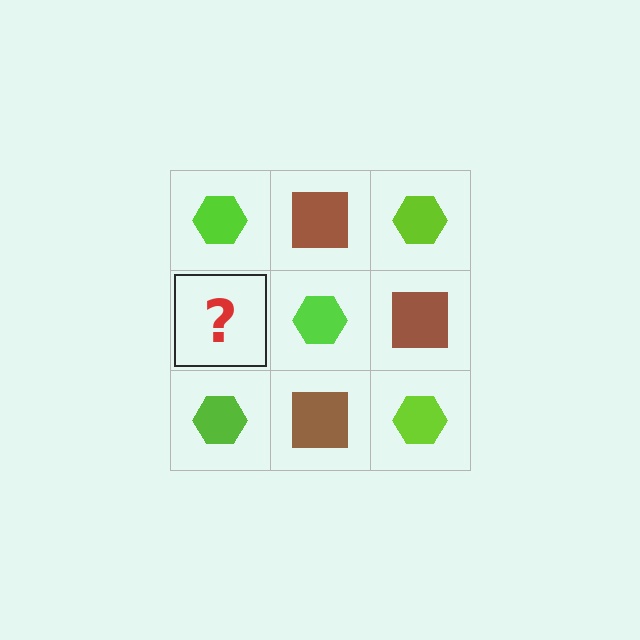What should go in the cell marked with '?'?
The missing cell should contain a brown square.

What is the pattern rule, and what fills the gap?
The rule is that it alternates lime hexagon and brown square in a checkerboard pattern. The gap should be filled with a brown square.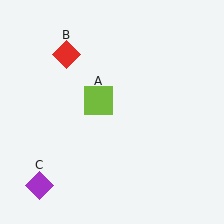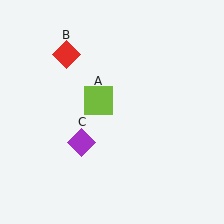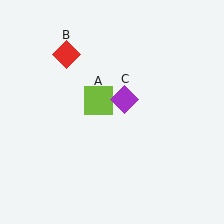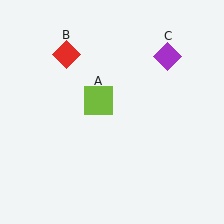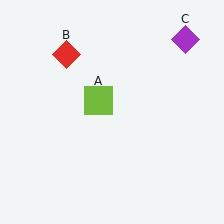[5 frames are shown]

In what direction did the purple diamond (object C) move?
The purple diamond (object C) moved up and to the right.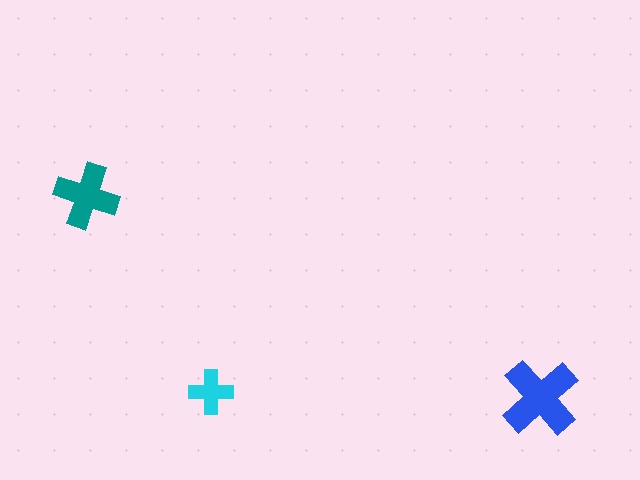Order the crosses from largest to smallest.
the blue one, the teal one, the cyan one.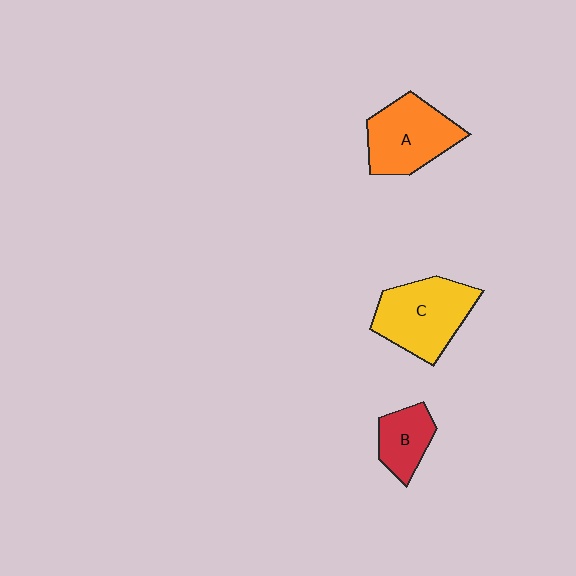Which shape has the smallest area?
Shape B (red).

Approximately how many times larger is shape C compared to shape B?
Approximately 1.9 times.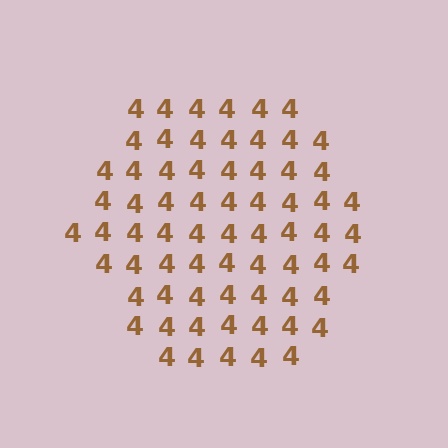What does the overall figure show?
The overall figure shows a hexagon.